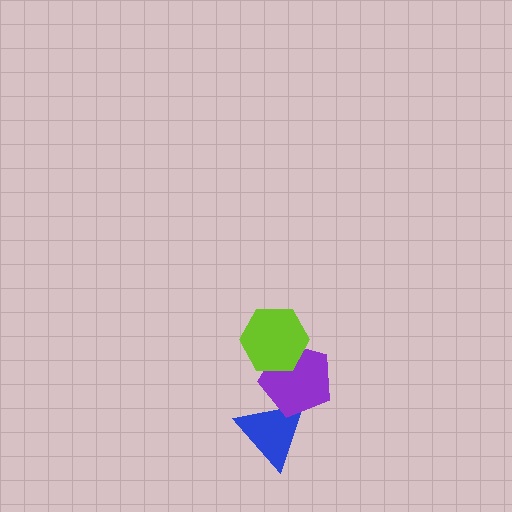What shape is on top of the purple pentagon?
The lime hexagon is on top of the purple pentagon.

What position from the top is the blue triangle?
The blue triangle is 3rd from the top.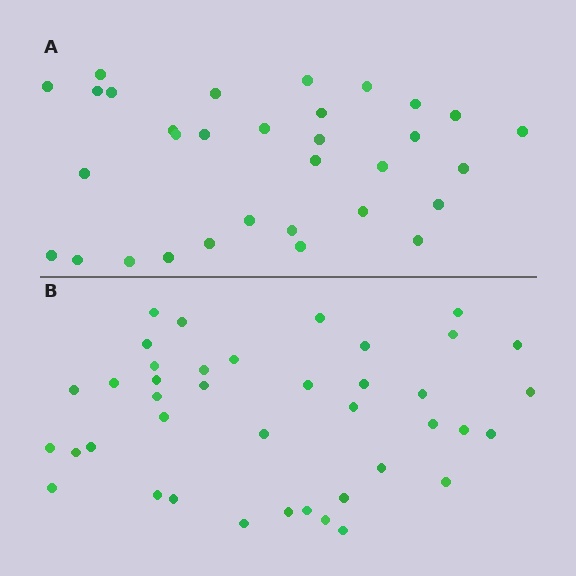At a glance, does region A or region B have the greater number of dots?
Region B (the bottom region) has more dots.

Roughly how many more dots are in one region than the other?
Region B has roughly 8 or so more dots than region A.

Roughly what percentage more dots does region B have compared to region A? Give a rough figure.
About 25% more.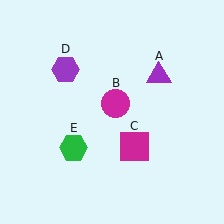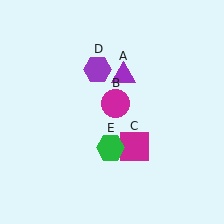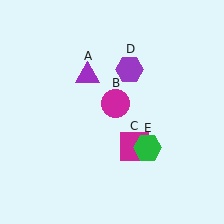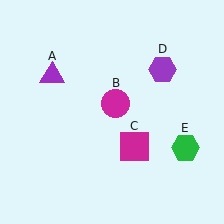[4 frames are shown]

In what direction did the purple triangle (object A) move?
The purple triangle (object A) moved left.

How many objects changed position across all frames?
3 objects changed position: purple triangle (object A), purple hexagon (object D), green hexagon (object E).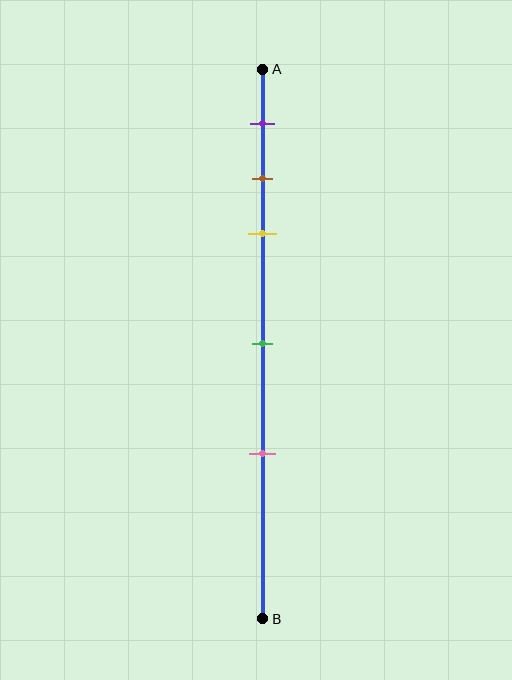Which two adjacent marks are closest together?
The brown and yellow marks are the closest adjacent pair.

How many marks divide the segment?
There are 5 marks dividing the segment.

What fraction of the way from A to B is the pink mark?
The pink mark is approximately 70% (0.7) of the way from A to B.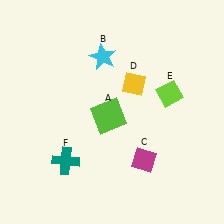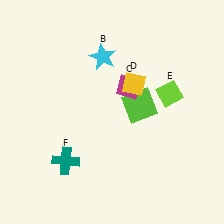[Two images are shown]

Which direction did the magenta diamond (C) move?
The magenta diamond (C) moved up.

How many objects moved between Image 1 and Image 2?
2 objects moved between the two images.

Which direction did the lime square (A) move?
The lime square (A) moved right.